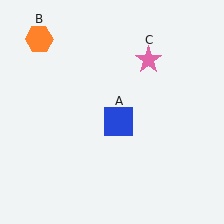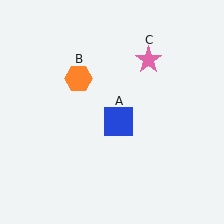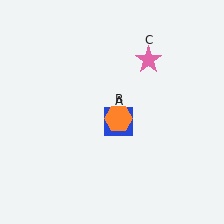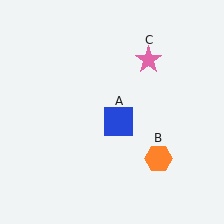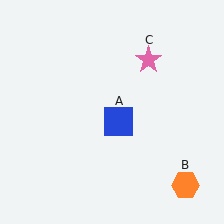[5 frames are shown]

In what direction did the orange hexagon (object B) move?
The orange hexagon (object B) moved down and to the right.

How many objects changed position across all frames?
1 object changed position: orange hexagon (object B).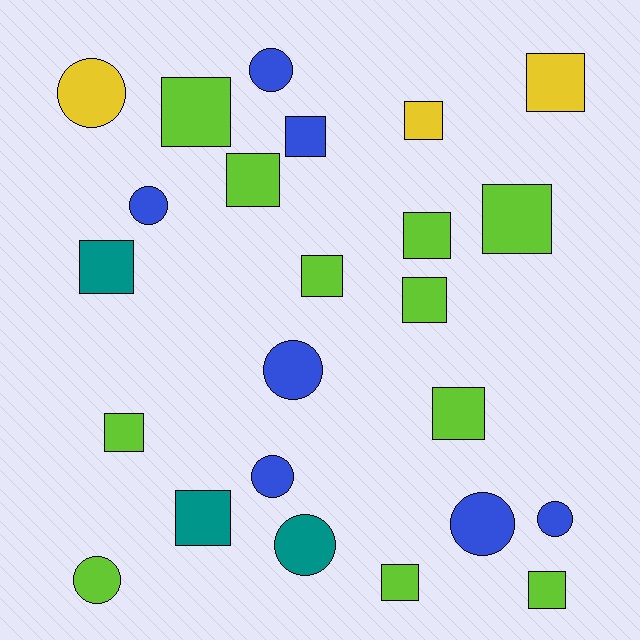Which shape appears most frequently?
Square, with 15 objects.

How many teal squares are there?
There are 2 teal squares.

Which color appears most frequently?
Lime, with 11 objects.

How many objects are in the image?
There are 24 objects.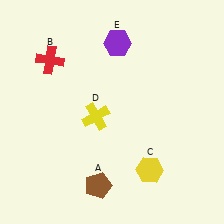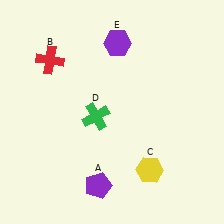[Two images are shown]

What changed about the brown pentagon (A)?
In Image 1, A is brown. In Image 2, it changed to purple.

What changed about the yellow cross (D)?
In Image 1, D is yellow. In Image 2, it changed to green.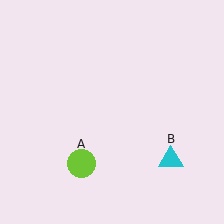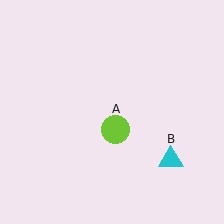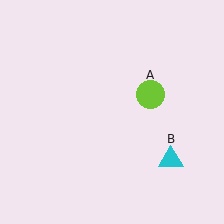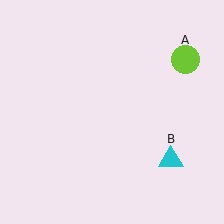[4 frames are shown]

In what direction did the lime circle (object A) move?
The lime circle (object A) moved up and to the right.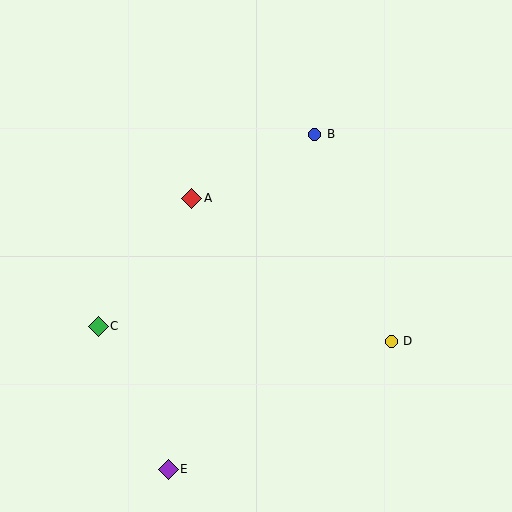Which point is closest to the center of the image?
Point A at (192, 198) is closest to the center.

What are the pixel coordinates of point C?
Point C is at (98, 326).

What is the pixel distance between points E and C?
The distance between E and C is 159 pixels.